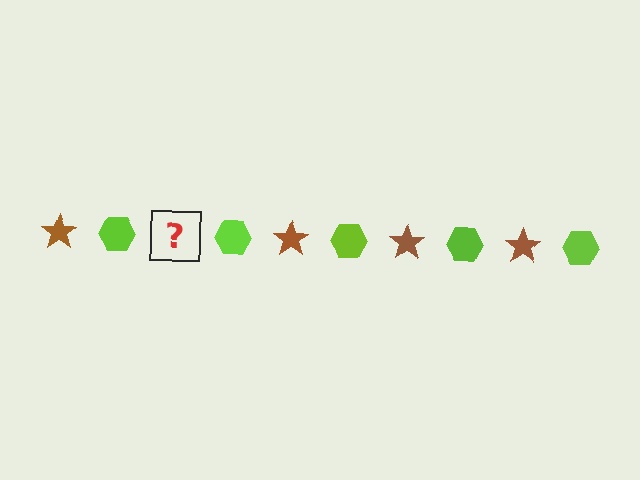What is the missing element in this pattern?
The missing element is a brown star.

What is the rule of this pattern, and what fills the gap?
The rule is that the pattern alternates between brown star and lime hexagon. The gap should be filled with a brown star.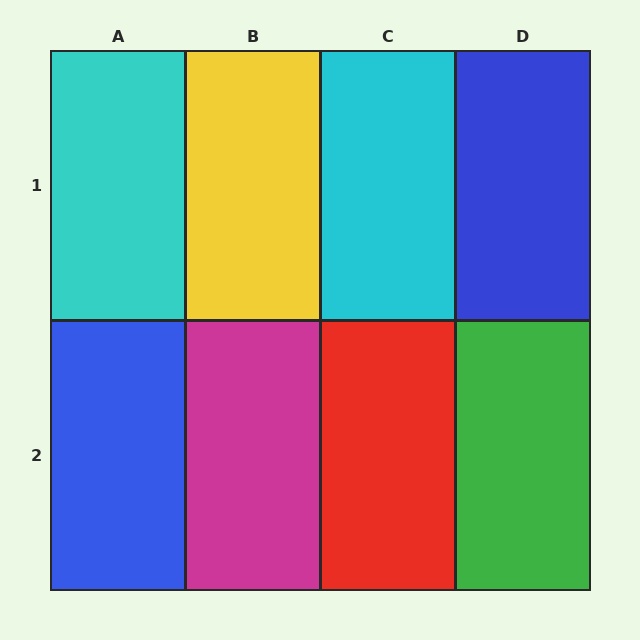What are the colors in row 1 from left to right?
Cyan, yellow, cyan, blue.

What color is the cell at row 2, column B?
Magenta.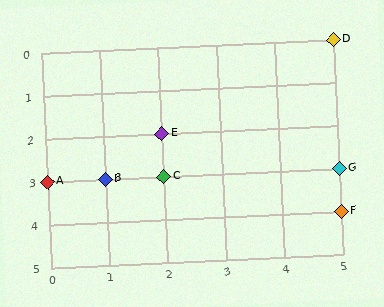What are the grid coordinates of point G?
Point G is at grid coordinates (5, 3).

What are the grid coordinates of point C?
Point C is at grid coordinates (2, 3).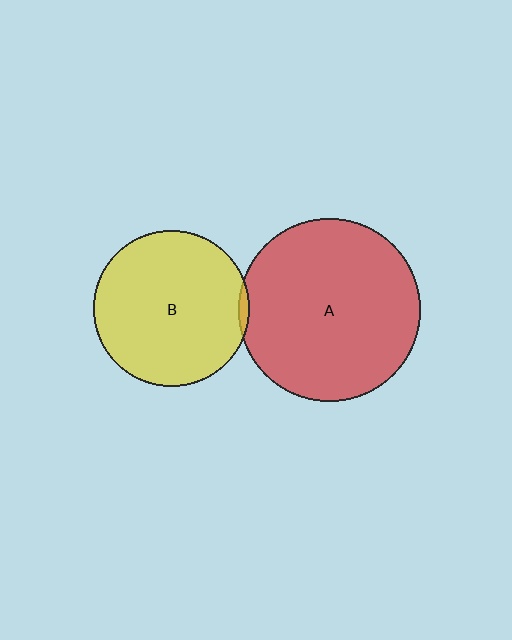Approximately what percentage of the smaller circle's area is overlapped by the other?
Approximately 5%.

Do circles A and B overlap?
Yes.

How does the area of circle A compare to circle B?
Approximately 1.4 times.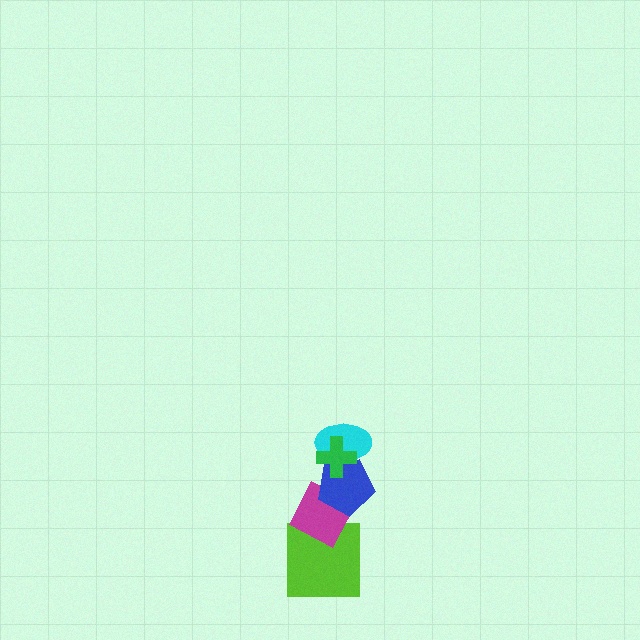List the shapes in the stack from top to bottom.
From top to bottom: the green cross, the cyan ellipse, the blue pentagon, the magenta diamond, the lime square.